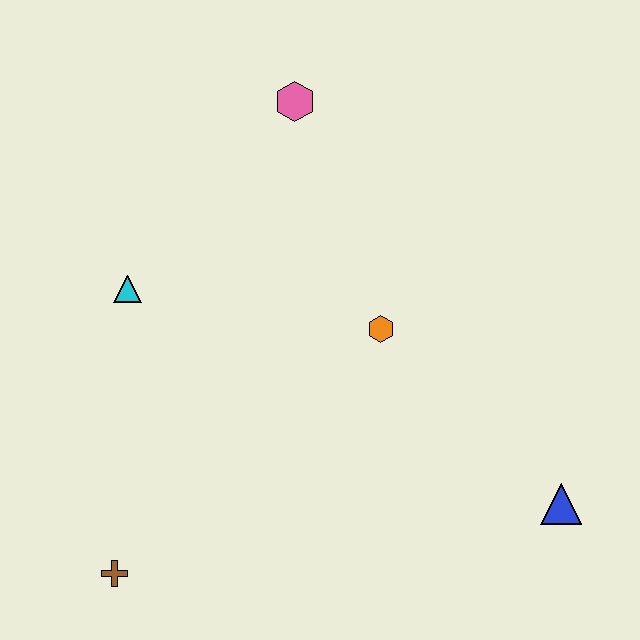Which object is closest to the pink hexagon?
The orange hexagon is closest to the pink hexagon.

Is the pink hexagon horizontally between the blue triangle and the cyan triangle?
Yes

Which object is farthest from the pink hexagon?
The brown cross is farthest from the pink hexagon.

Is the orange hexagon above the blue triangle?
Yes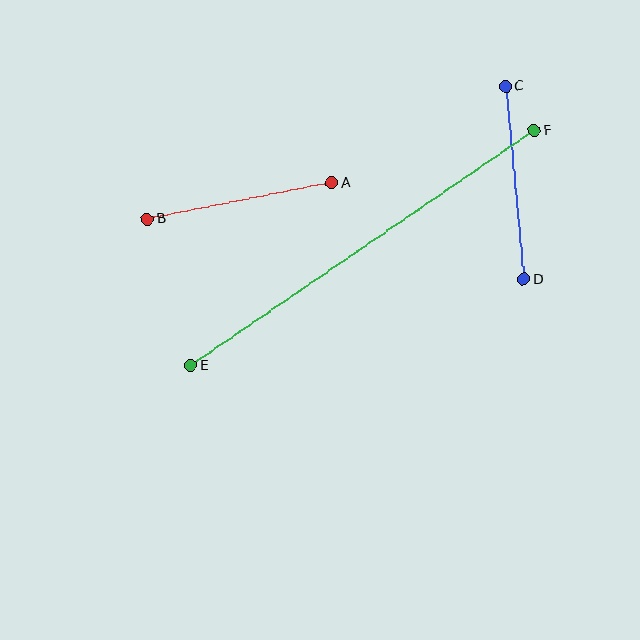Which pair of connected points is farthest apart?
Points E and F are farthest apart.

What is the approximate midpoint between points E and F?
The midpoint is at approximately (363, 248) pixels.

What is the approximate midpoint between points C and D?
The midpoint is at approximately (515, 183) pixels.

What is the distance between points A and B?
The distance is approximately 188 pixels.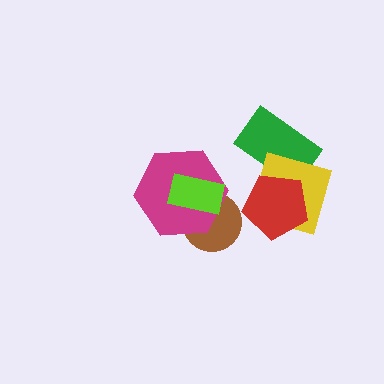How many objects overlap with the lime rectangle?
2 objects overlap with the lime rectangle.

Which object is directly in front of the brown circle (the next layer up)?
The magenta hexagon is directly in front of the brown circle.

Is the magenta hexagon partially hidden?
Yes, it is partially covered by another shape.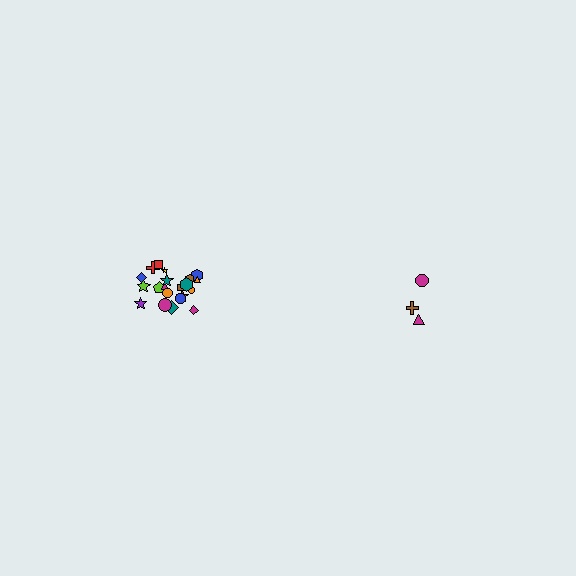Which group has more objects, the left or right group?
The left group.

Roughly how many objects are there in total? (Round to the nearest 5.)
Roughly 25 objects in total.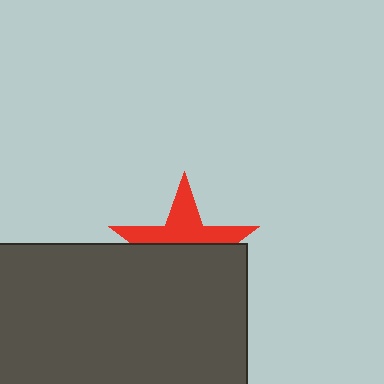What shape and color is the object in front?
The object in front is a dark gray rectangle.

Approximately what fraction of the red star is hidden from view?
Roughly 55% of the red star is hidden behind the dark gray rectangle.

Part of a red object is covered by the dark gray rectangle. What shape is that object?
It is a star.